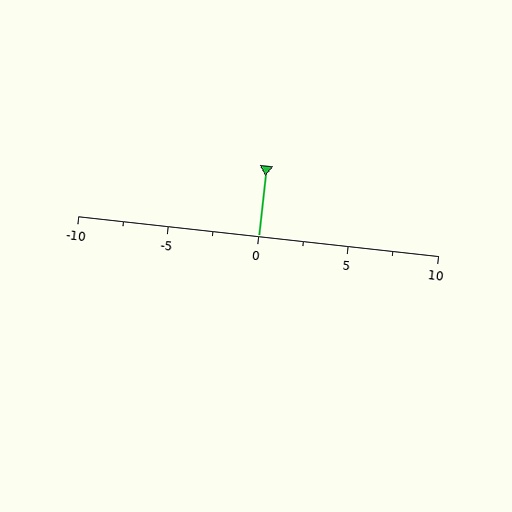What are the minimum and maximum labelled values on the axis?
The axis runs from -10 to 10.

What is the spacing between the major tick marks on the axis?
The major ticks are spaced 5 apart.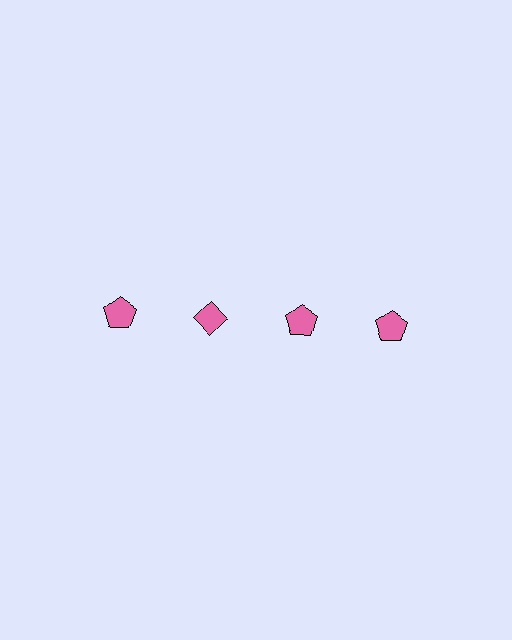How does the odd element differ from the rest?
It has a different shape: diamond instead of pentagon.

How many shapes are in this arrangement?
There are 4 shapes arranged in a grid pattern.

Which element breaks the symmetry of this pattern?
The pink diamond in the top row, second from left column breaks the symmetry. All other shapes are pink pentagons.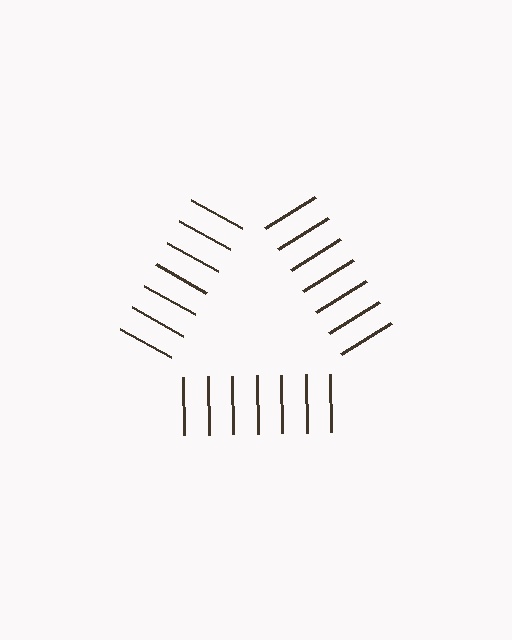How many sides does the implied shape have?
3 sides — the line-ends trace a triangle.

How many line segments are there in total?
21 — 7 along each of the 3 edges.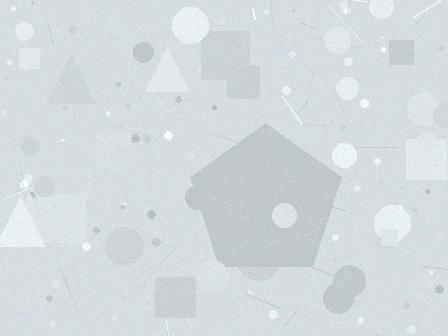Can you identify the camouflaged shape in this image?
The camouflaged shape is a pentagon.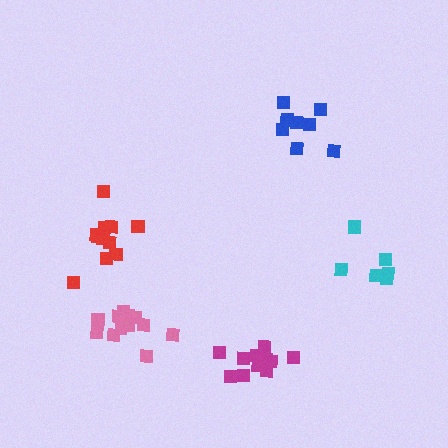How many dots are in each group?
Group 1: 6 dots, Group 2: 8 dots, Group 3: 11 dots, Group 4: 11 dots, Group 5: 12 dots (48 total).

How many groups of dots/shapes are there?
There are 5 groups.